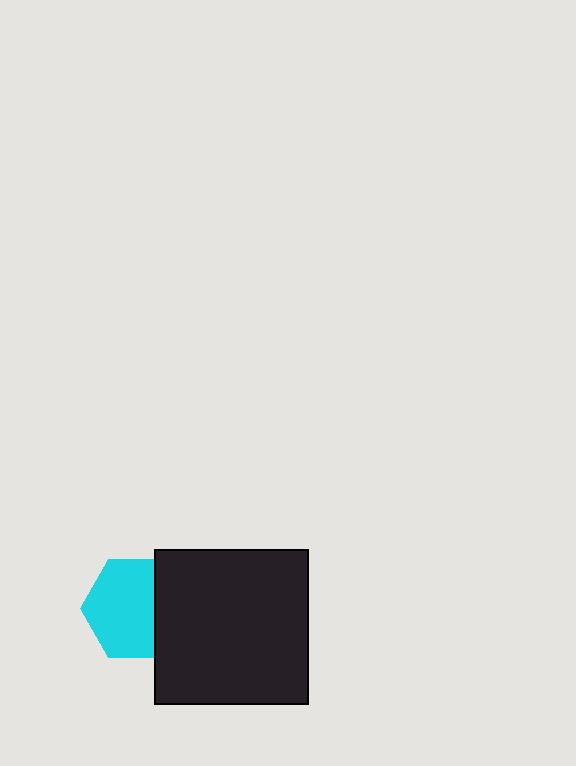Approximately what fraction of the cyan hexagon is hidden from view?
Roughly 31% of the cyan hexagon is hidden behind the black square.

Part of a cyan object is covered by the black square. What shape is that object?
It is a hexagon.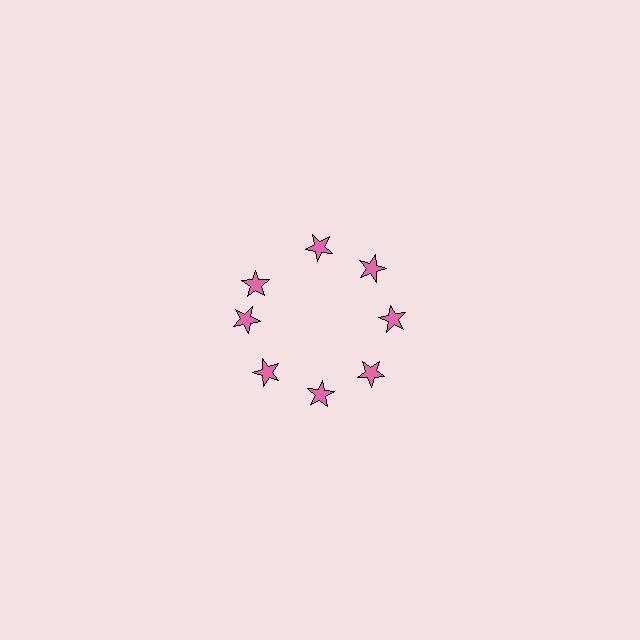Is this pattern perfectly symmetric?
No. The 8 pink stars are arranged in a ring, but one element near the 10 o'clock position is rotated out of alignment along the ring, breaking the 8-fold rotational symmetry.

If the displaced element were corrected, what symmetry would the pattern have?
It would have 8-fold rotational symmetry — the pattern would map onto itself every 45 degrees.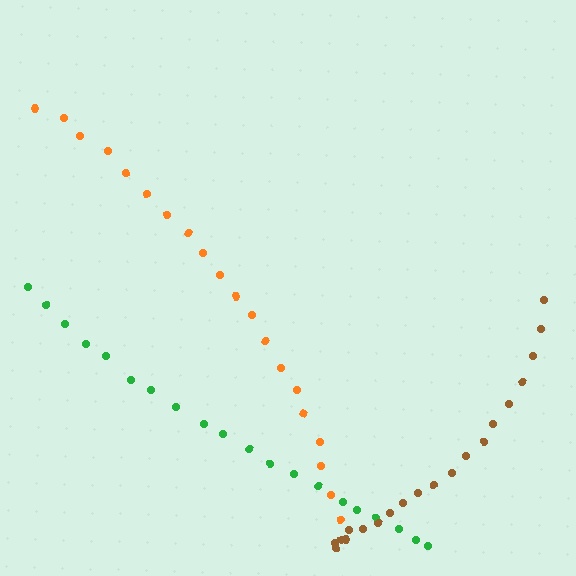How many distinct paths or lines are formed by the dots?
There are 3 distinct paths.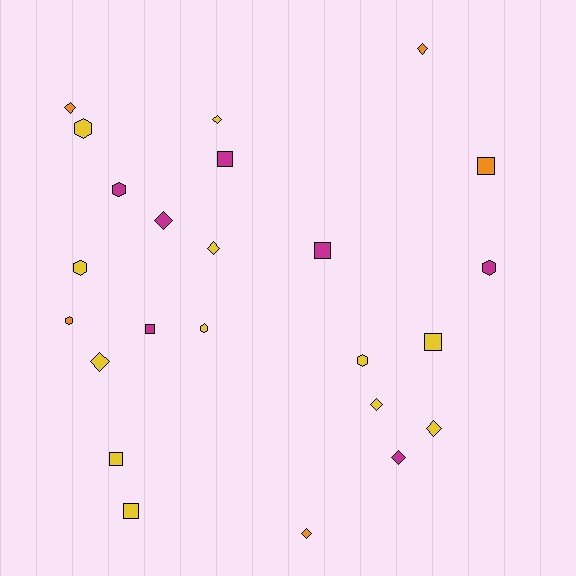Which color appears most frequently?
Yellow, with 12 objects.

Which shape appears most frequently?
Diamond, with 10 objects.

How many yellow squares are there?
There are 3 yellow squares.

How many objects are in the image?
There are 24 objects.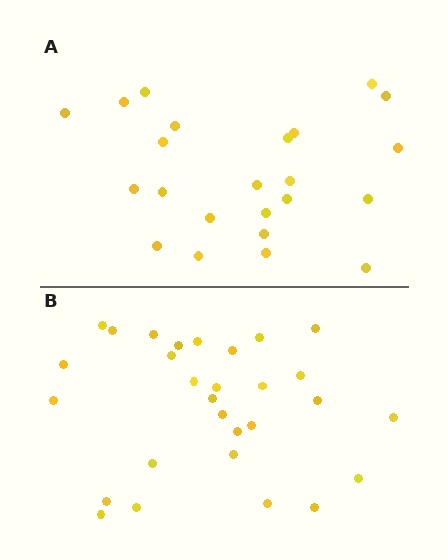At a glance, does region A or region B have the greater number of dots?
Region B (the bottom region) has more dots.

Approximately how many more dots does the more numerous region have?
Region B has about 6 more dots than region A.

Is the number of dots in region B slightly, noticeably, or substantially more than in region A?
Region B has noticeably more, but not dramatically so. The ratio is roughly 1.3 to 1.